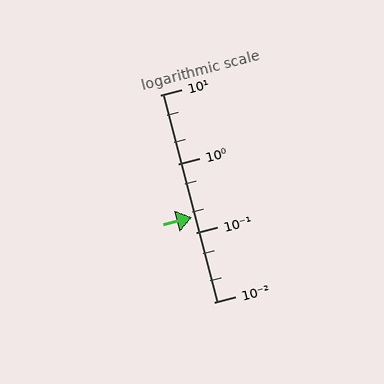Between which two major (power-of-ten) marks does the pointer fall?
The pointer is between 0.1 and 1.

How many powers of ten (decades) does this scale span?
The scale spans 3 decades, from 0.01 to 10.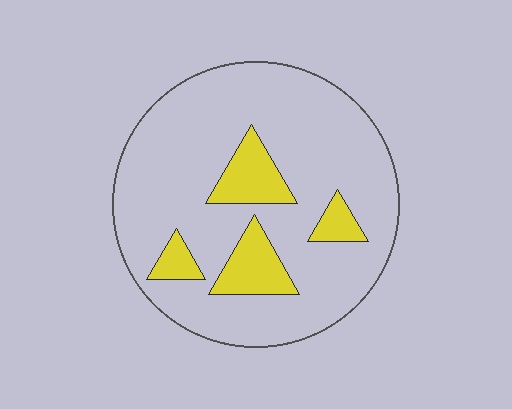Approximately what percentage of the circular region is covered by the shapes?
Approximately 15%.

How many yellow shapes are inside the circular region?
4.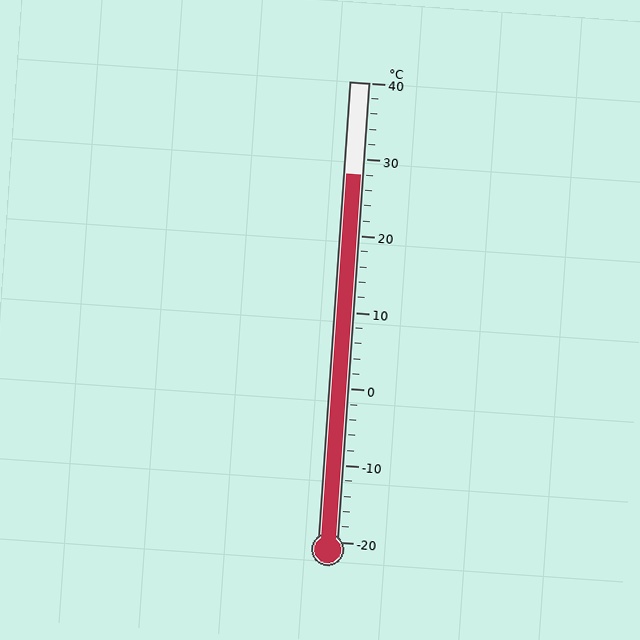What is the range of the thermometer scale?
The thermometer scale ranges from -20°C to 40°C.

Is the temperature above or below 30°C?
The temperature is below 30°C.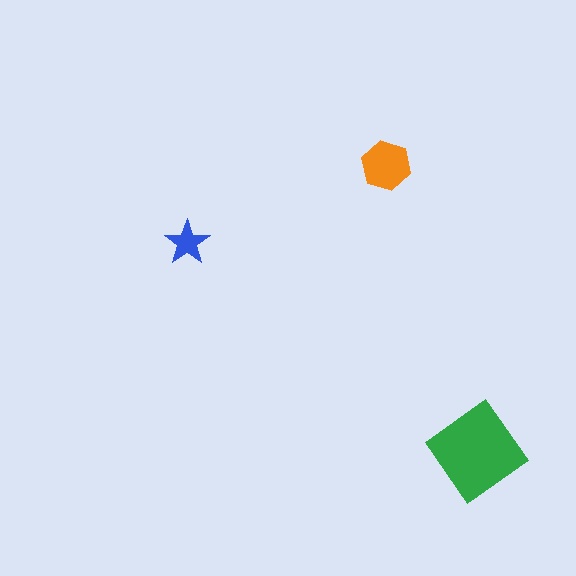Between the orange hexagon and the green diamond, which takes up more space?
The green diamond.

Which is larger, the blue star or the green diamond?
The green diamond.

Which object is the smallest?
The blue star.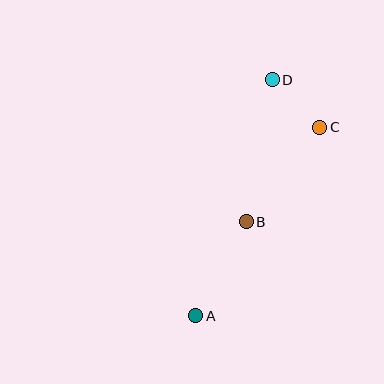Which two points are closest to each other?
Points C and D are closest to each other.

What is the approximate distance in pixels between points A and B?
The distance between A and B is approximately 107 pixels.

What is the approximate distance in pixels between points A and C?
The distance between A and C is approximately 225 pixels.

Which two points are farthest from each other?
Points A and D are farthest from each other.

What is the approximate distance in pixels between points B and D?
The distance between B and D is approximately 144 pixels.